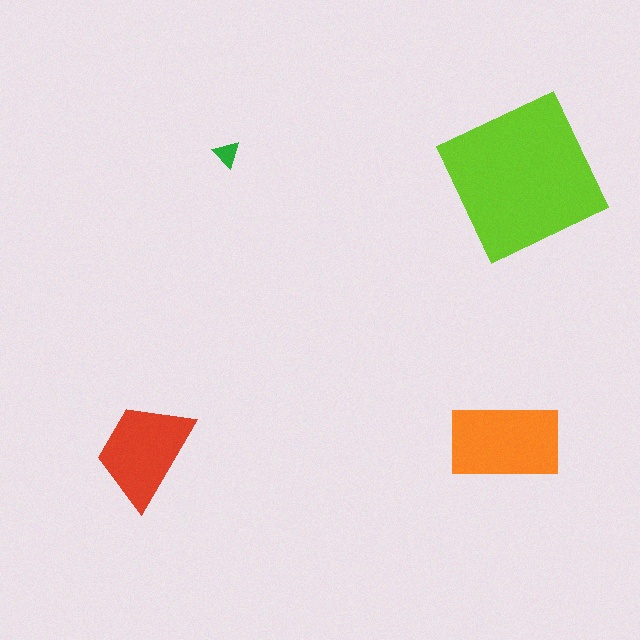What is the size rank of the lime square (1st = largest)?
1st.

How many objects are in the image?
There are 4 objects in the image.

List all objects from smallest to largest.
The green triangle, the red trapezoid, the orange rectangle, the lime square.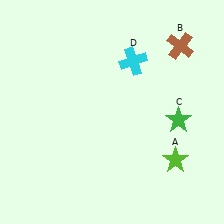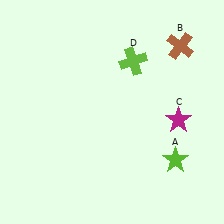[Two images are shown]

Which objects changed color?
C changed from green to magenta. D changed from cyan to lime.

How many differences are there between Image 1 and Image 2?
There are 2 differences between the two images.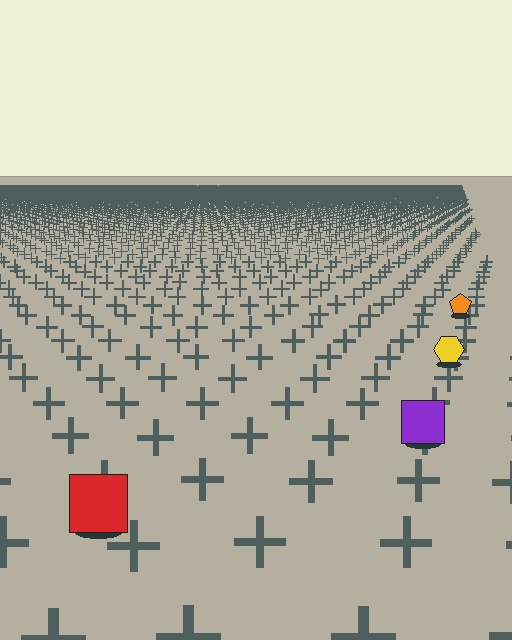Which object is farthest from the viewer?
The orange pentagon is farthest from the viewer. It appears smaller and the ground texture around it is denser.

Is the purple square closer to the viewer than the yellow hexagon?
Yes. The purple square is closer — you can tell from the texture gradient: the ground texture is coarser near it.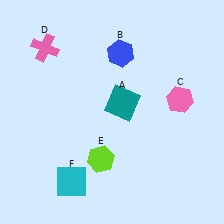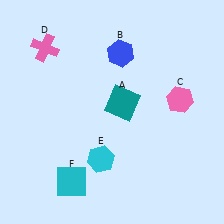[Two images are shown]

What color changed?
The hexagon (E) changed from lime in Image 1 to cyan in Image 2.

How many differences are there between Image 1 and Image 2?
There is 1 difference between the two images.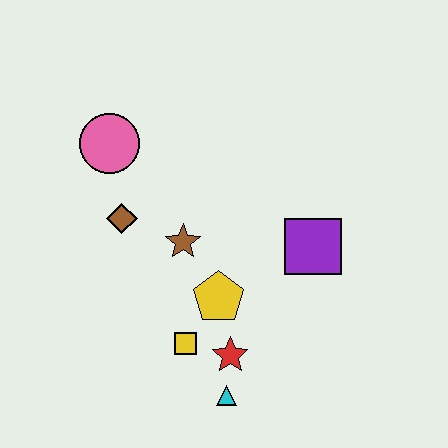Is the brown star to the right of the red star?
No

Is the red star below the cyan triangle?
No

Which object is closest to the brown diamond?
The brown star is closest to the brown diamond.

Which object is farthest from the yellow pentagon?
The pink circle is farthest from the yellow pentagon.